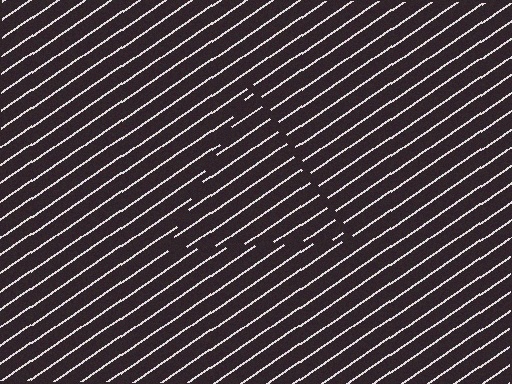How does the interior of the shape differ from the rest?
The interior of the shape contains the same grating, shifted by half a period — the contour is defined by the phase discontinuity where line-ends from the inner and outer gratings abut.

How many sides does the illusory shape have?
3 sides — the line-ends trace a triangle.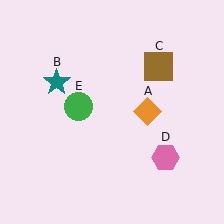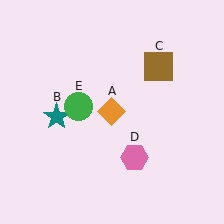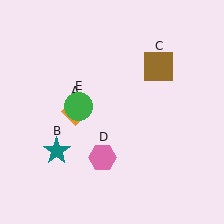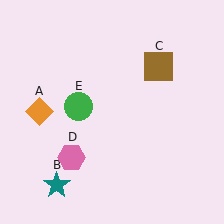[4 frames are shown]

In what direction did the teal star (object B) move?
The teal star (object B) moved down.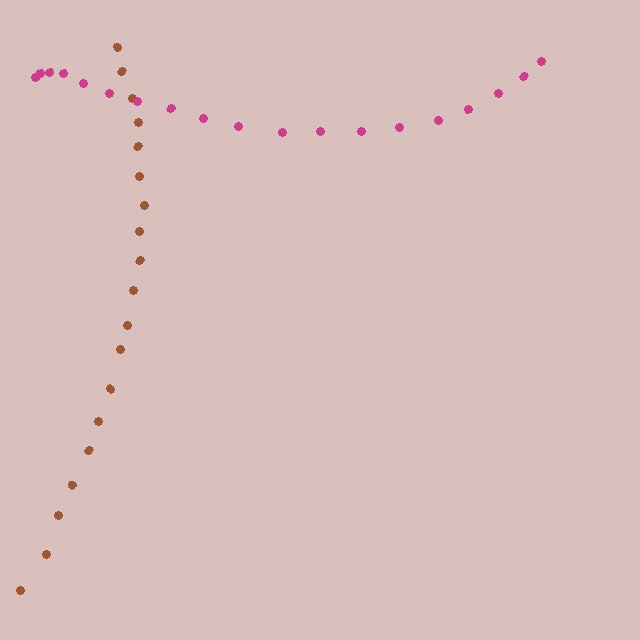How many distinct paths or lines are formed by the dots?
There are 2 distinct paths.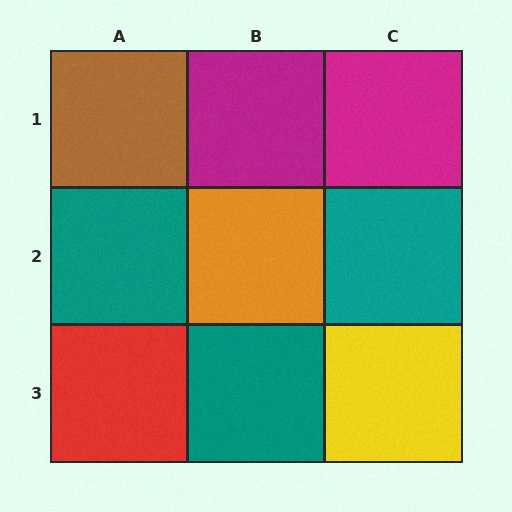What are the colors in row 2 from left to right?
Teal, orange, teal.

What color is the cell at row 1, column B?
Magenta.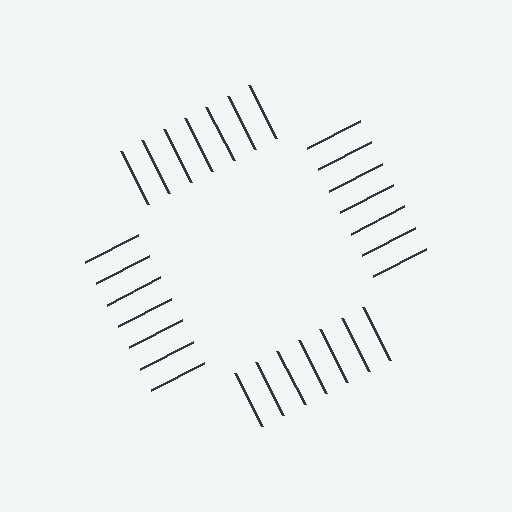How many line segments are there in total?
28 — 7 along each of the 4 edges.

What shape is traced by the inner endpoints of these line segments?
An illusory square — the line segments terminate on its edges but no continuous stroke is drawn.